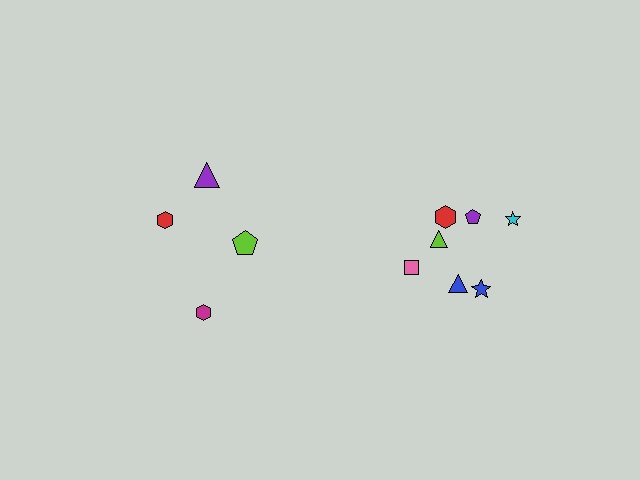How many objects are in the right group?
There are 7 objects.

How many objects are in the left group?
There are 4 objects.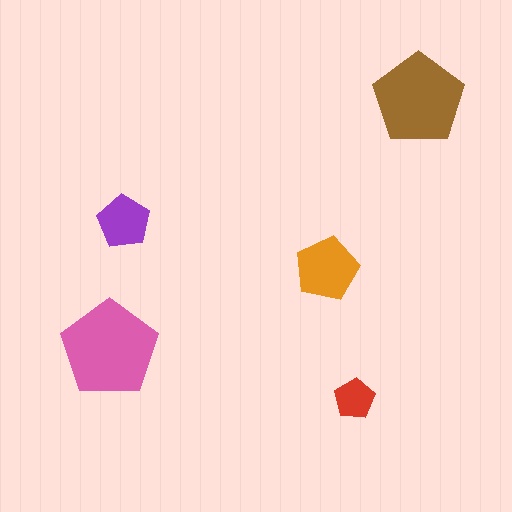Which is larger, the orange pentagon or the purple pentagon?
The orange one.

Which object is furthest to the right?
The brown pentagon is rightmost.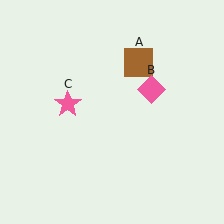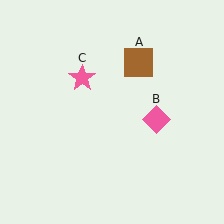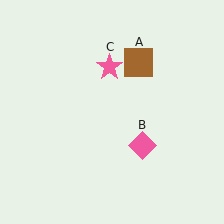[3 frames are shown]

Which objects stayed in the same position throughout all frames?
Brown square (object A) remained stationary.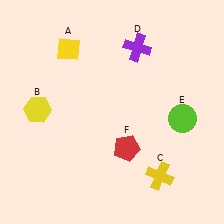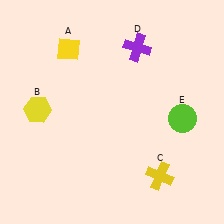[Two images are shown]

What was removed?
The red pentagon (F) was removed in Image 2.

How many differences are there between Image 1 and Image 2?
There is 1 difference between the two images.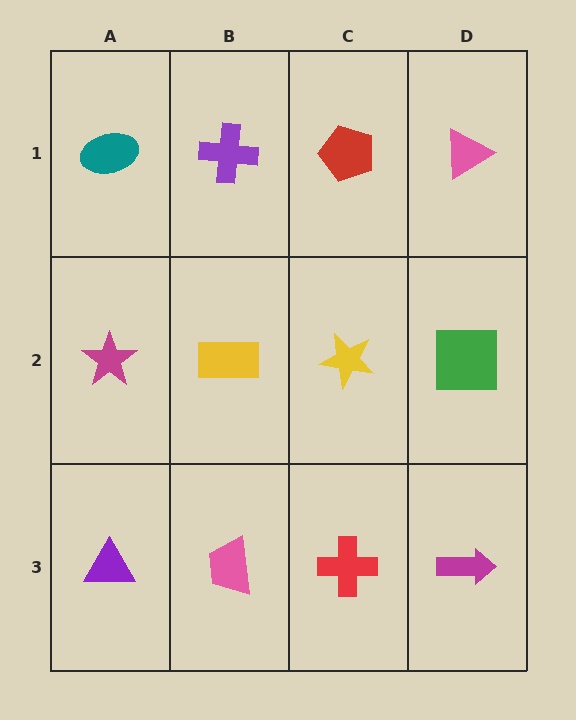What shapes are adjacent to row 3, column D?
A green square (row 2, column D), a red cross (row 3, column C).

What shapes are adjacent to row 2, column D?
A pink triangle (row 1, column D), a magenta arrow (row 3, column D), a yellow star (row 2, column C).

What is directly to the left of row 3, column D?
A red cross.